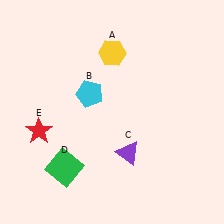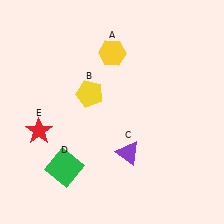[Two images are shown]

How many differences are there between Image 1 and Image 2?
There is 1 difference between the two images.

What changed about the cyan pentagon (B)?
In Image 1, B is cyan. In Image 2, it changed to yellow.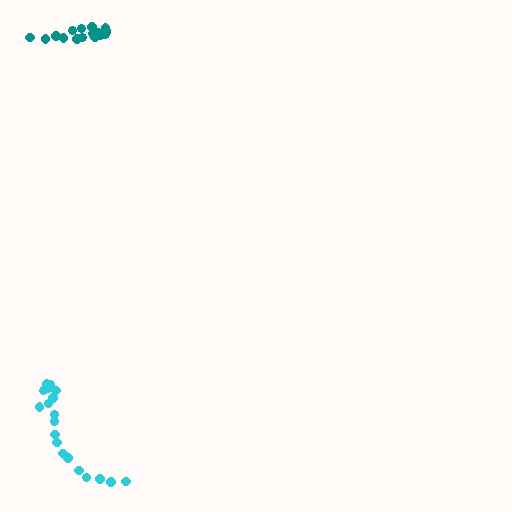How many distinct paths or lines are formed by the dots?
There are 2 distinct paths.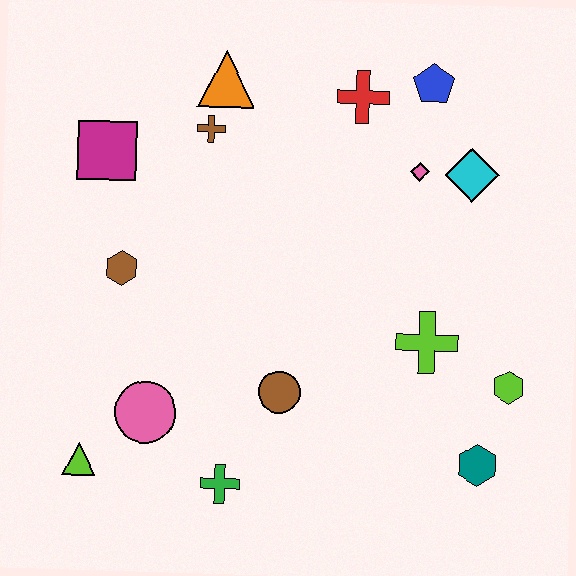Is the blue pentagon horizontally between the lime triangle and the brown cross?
No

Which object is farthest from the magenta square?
The teal hexagon is farthest from the magenta square.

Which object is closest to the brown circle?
The green cross is closest to the brown circle.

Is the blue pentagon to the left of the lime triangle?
No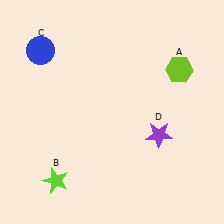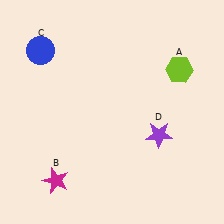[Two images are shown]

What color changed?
The star (B) changed from lime in Image 1 to magenta in Image 2.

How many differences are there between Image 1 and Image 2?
There is 1 difference between the two images.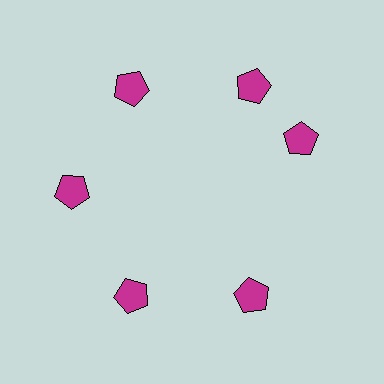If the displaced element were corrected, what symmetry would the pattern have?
It would have 6-fold rotational symmetry — the pattern would map onto itself every 60 degrees.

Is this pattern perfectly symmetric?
No. The 6 magenta pentagons are arranged in a ring, but one element near the 3 o'clock position is rotated out of alignment along the ring, breaking the 6-fold rotational symmetry.